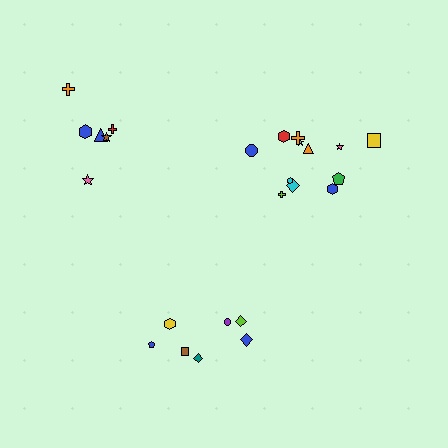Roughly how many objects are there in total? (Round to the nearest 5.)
Roughly 25 objects in total.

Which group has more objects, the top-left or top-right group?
The top-right group.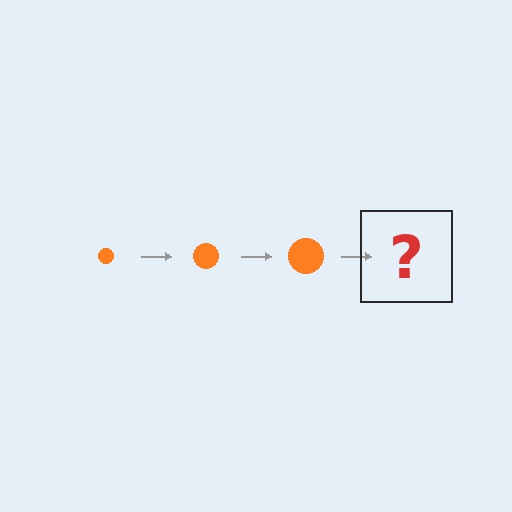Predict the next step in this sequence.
The next step is an orange circle, larger than the previous one.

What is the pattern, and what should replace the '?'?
The pattern is that the circle gets progressively larger each step. The '?' should be an orange circle, larger than the previous one.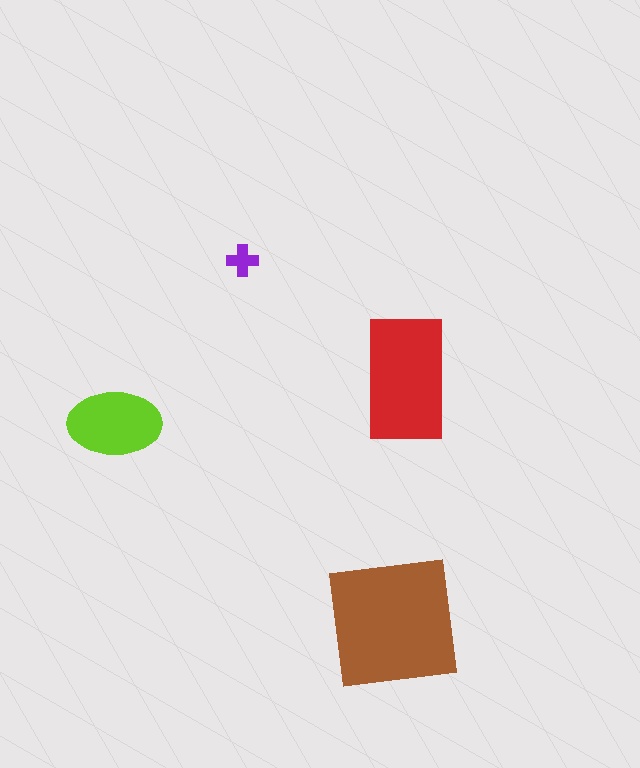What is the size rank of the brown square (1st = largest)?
1st.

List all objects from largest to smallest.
The brown square, the red rectangle, the lime ellipse, the purple cross.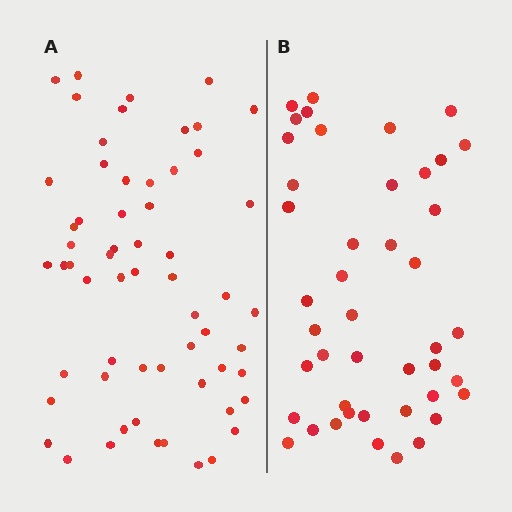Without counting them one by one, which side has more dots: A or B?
Region A (the left region) has more dots.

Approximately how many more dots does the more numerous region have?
Region A has approximately 15 more dots than region B.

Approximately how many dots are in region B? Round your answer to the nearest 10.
About 40 dots. (The exact count is 44, which rounds to 40.)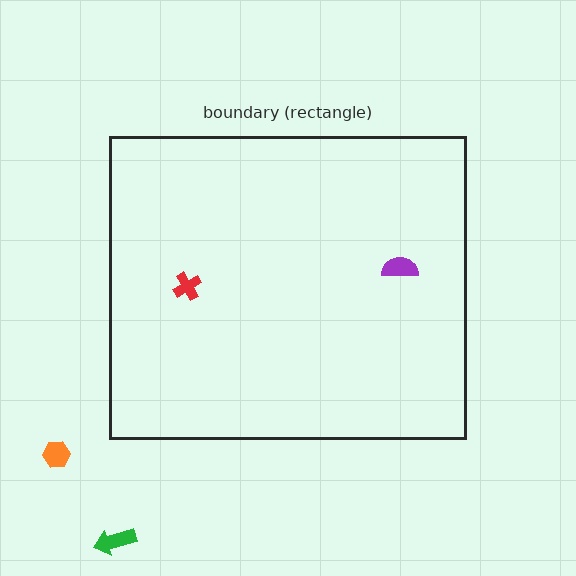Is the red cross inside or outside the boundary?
Inside.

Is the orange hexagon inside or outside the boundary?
Outside.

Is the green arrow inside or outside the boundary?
Outside.